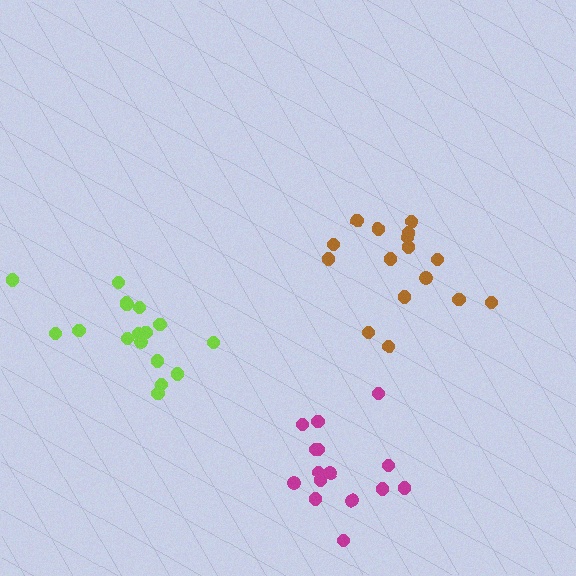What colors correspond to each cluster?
The clusters are colored: brown, lime, magenta.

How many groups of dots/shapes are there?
There are 3 groups.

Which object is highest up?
The brown cluster is topmost.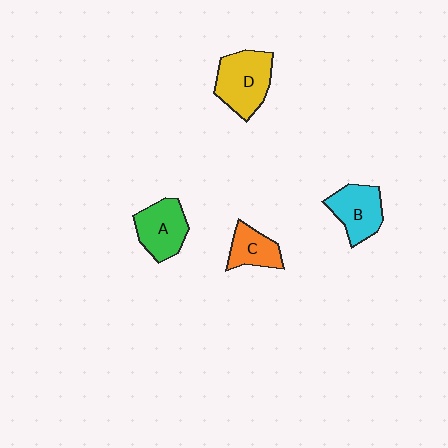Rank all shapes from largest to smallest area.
From largest to smallest: D (yellow), A (green), B (cyan), C (orange).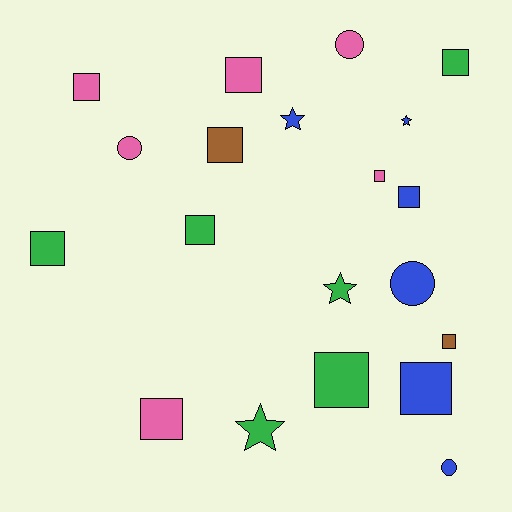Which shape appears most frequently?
Square, with 12 objects.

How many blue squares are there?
There are 2 blue squares.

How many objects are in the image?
There are 20 objects.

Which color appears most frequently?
Pink, with 6 objects.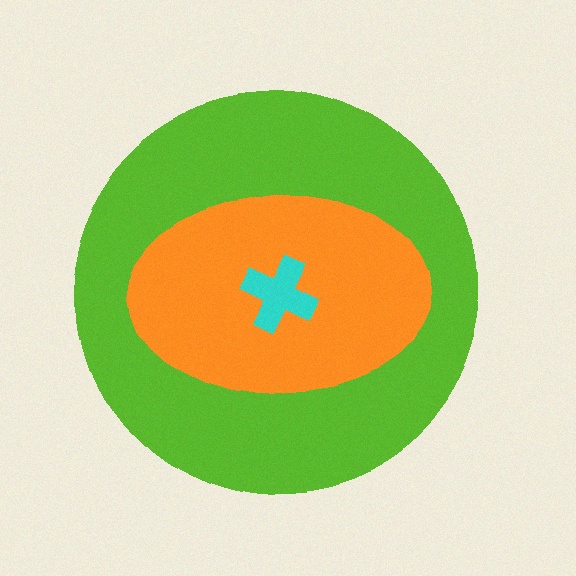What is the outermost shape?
The lime circle.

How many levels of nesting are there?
3.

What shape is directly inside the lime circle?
The orange ellipse.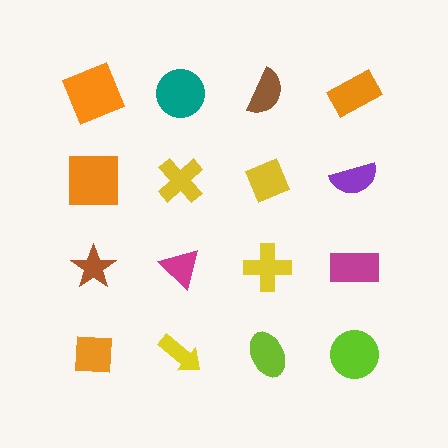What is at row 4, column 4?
A lime circle.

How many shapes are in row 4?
4 shapes.